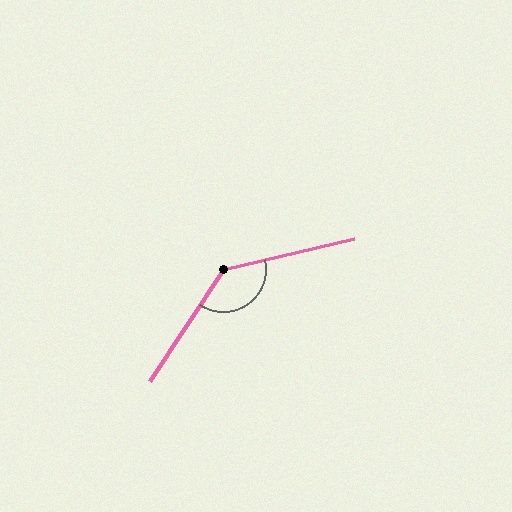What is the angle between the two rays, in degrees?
Approximately 137 degrees.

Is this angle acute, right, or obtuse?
It is obtuse.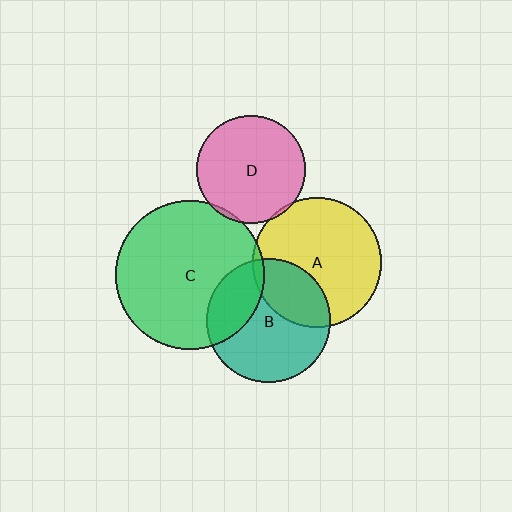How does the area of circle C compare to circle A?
Approximately 1.3 times.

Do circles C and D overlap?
Yes.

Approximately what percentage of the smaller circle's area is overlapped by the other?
Approximately 5%.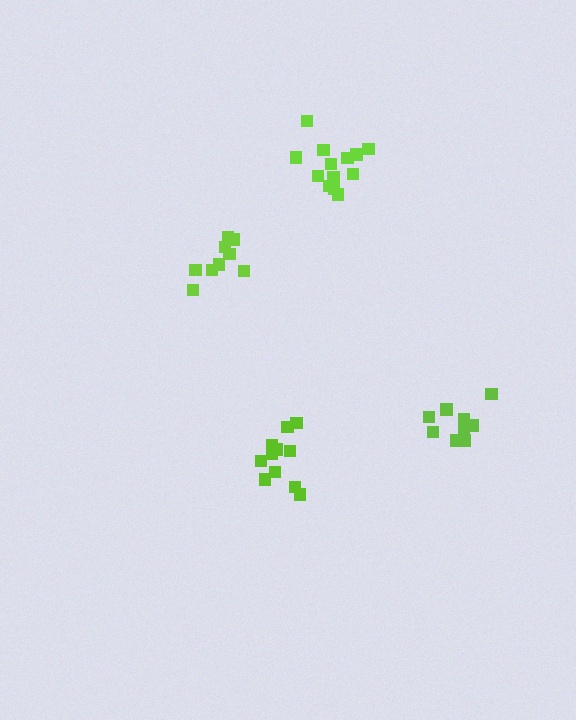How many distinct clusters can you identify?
There are 4 distinct clusters.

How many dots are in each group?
Group 1: 9 dots, Group 2: 11 dots, Group 3: 9 dots, Group 4: 14 dots (43 total).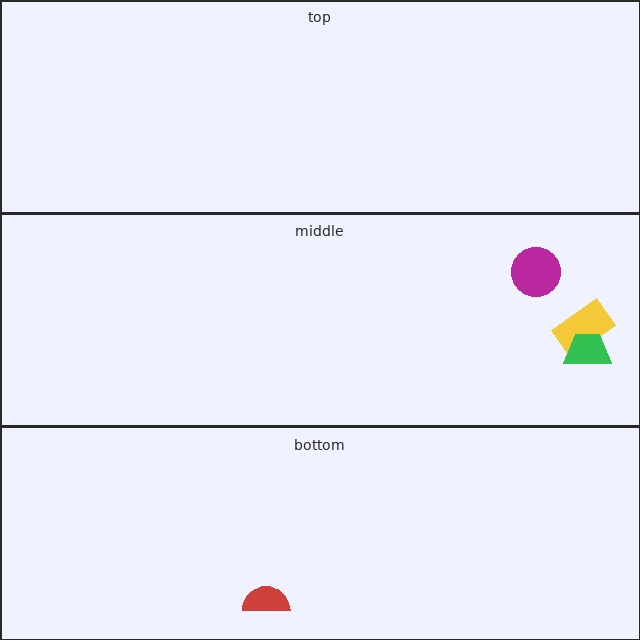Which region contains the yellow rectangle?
The middle region.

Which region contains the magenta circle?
The middle region.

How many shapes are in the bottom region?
1.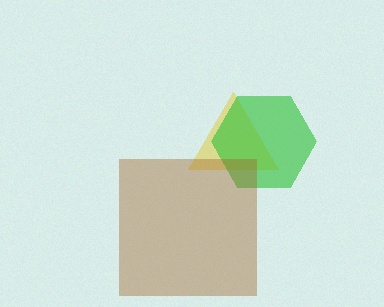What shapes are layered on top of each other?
The layered shapes are: a yellow triangle, a green hexagon, a brown square.